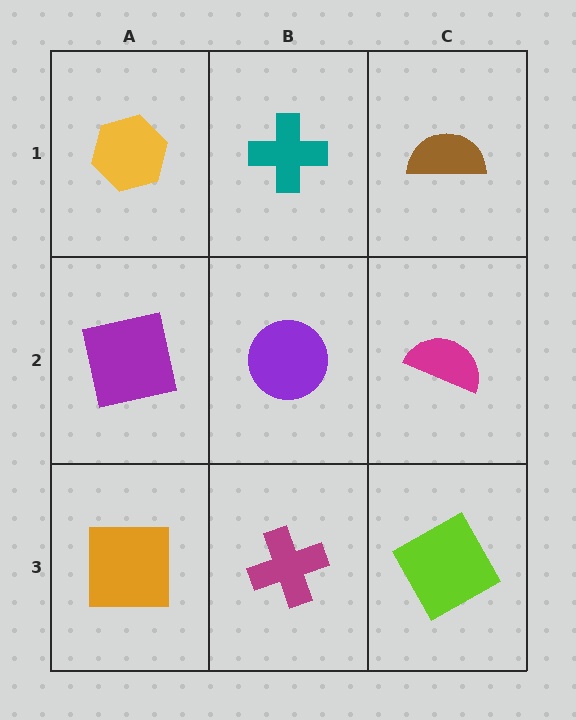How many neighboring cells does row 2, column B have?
4.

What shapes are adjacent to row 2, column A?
A yellow hexagon (row 1, column A), an orange square (row 3, column A), a purple circle (row 2, column B).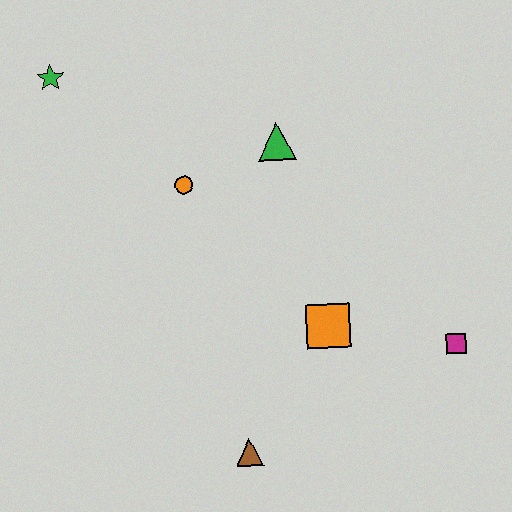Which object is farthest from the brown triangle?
The green star is farthest from the brown triangle.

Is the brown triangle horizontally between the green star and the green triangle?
Yes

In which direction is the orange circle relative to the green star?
The orange circle is to the right of the green star.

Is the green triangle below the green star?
Yes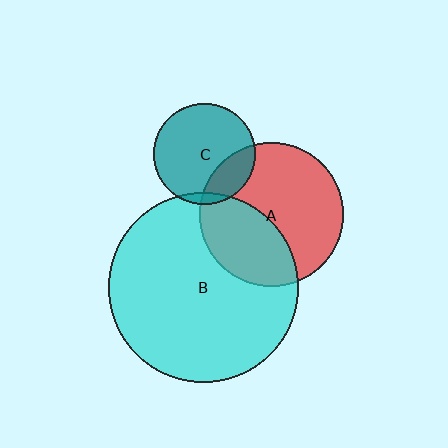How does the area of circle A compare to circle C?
Approximately 2.0 times.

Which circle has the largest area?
Circle B (cyan).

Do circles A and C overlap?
Yes.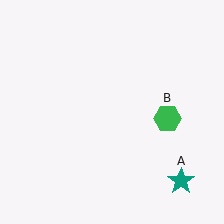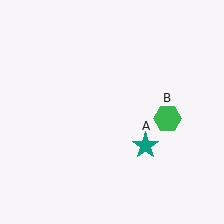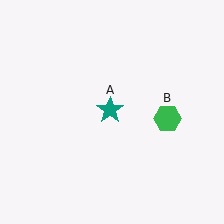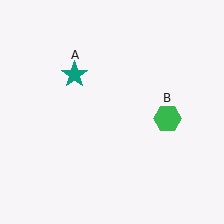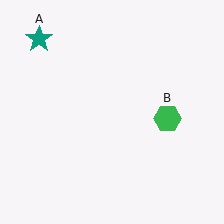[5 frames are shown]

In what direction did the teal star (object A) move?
The teal star (object A) moved up and to the left.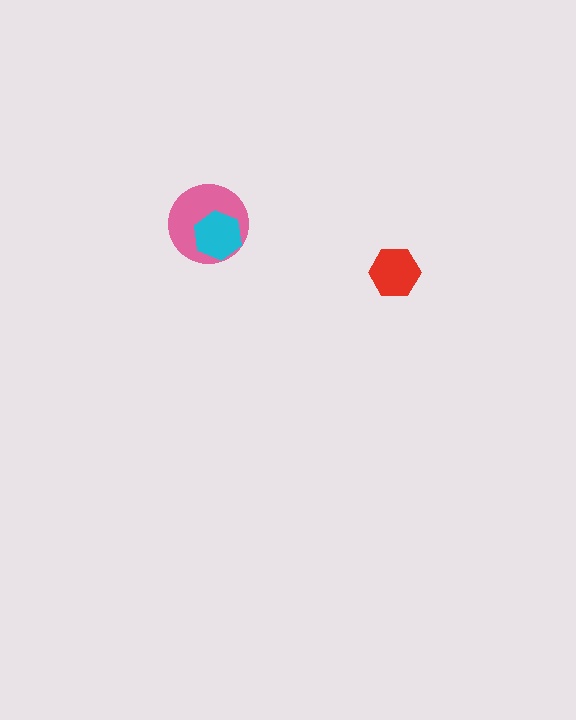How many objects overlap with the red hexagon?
0 objects overlap with the red hexagon.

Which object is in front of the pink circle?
The cyan hexagon is in front of the pink circle.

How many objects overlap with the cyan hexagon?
1 object overlaps with the cyan hexagon.